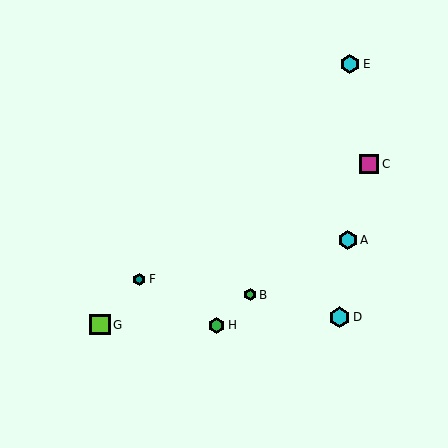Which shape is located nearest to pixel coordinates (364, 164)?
The magenta square (labeled C) at (369, 164) is nearest to that location.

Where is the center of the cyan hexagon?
The center of the cyan hexagon is at (348, 240).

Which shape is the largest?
The cyan hexagon (labeled D) is the largest.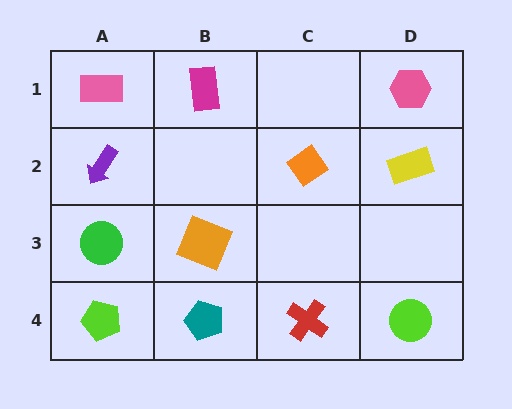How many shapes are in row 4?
4 shapes.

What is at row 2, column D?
A yellow rectangle.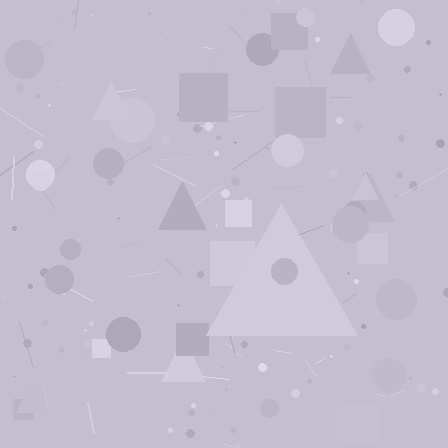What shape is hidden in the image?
A triangle is hidden in the image.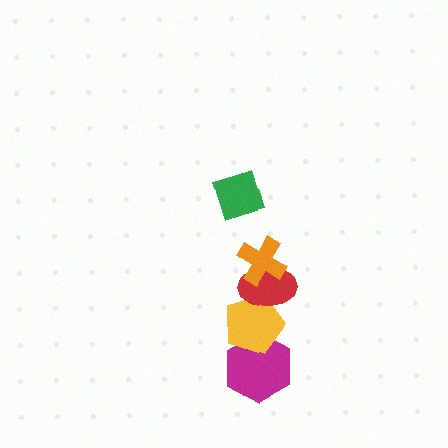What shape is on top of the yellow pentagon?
The red ellipse is on top of the yellow pentagon.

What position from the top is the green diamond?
The green diamond is 1st from the top.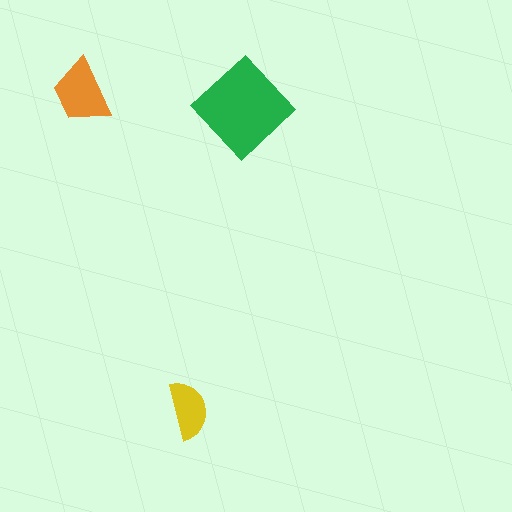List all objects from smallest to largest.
The yellow semicircle, the orange trapezoid, the green diamond.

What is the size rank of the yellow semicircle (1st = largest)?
3rd.